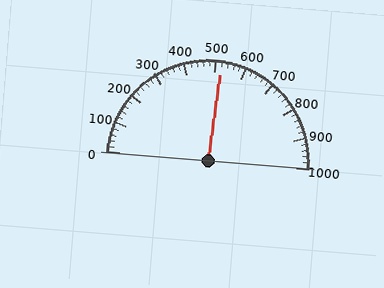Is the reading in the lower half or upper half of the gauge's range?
The reading is in the upper half of the range (0 to 1000).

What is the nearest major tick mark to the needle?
The nearest major tick mark is 500.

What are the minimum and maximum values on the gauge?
The gauge ranges from 0 to 1000.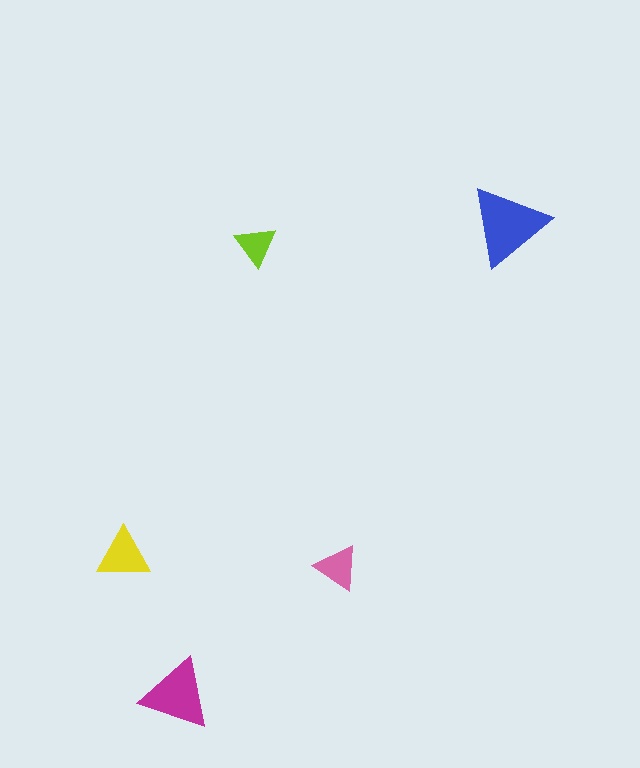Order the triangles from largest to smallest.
the blue one, the magenta one, the yellow one, the pink one, the lime one.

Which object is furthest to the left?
The yellow triangle is leftmost.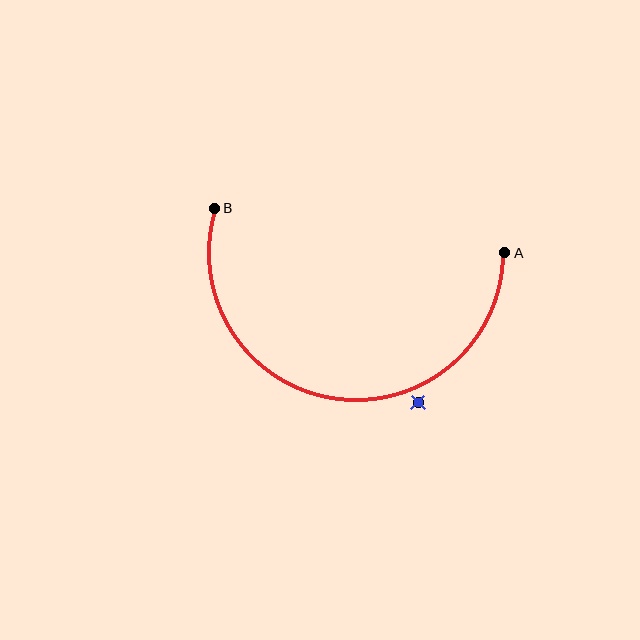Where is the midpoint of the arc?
The arc midpoint is the point on the curve farthest from the straight line joining A and B. It sits below that line.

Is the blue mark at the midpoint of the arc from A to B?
No — the blue mark does not lie on the arc at all. It sits slightly outside the curve.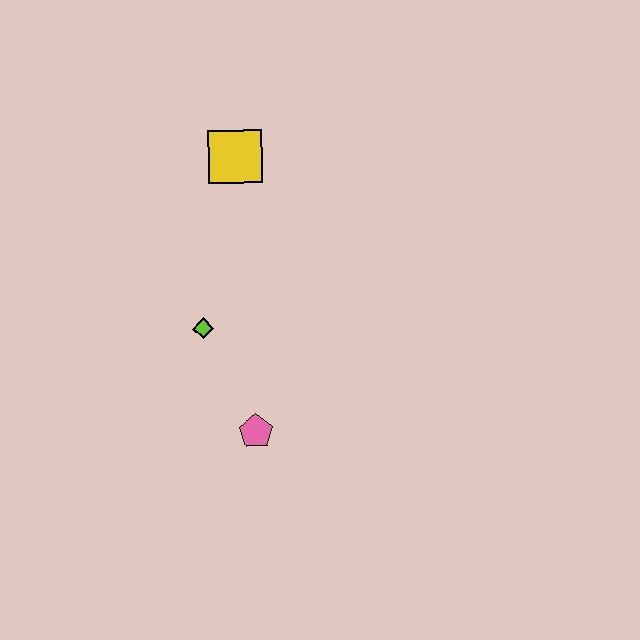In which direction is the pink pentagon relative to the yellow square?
The pink pentagon is below the yellow square.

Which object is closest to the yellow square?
The lime diamond is closest to the yellow square.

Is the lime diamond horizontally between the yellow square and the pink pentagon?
No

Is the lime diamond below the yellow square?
Yes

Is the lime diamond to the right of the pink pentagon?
No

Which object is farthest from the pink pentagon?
The yellow square is farthest from the pink pentagon.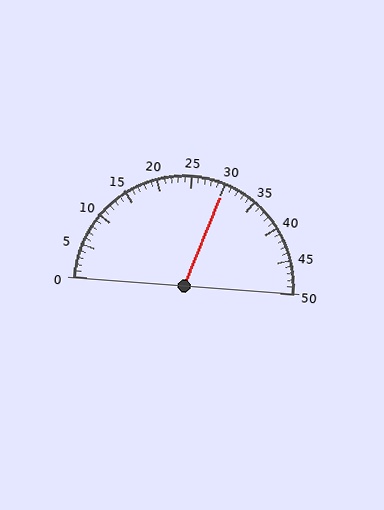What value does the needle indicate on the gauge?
The needle indicates approximately 30.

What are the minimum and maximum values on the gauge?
The gauge ranges from 0 to 50.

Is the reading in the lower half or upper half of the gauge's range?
The reading is in the upper half of the range (0 to 50).